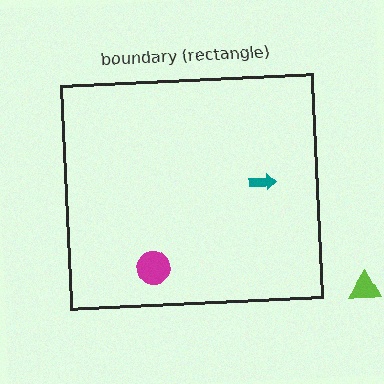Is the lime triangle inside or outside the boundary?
Outside.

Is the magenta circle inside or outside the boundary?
Inside.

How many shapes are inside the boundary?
2 inside, 1 outside.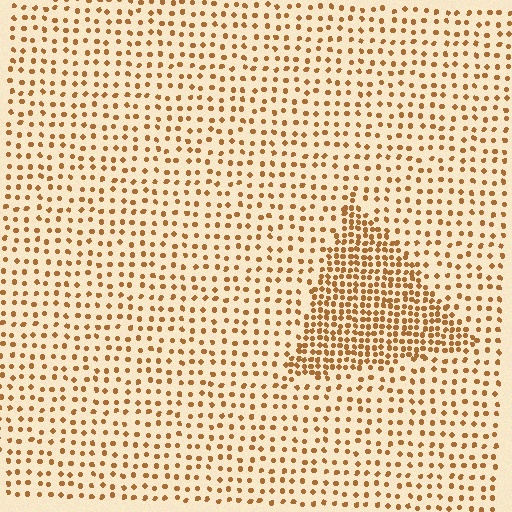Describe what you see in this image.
The image contains small brown elements arranged at two different densities. A triangle-shaped region is visible where the elements are more densely packed than the surrounding area.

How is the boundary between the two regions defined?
The boundary is defined by a change in element density (approximately 2.3x ratio). All elements are the same color, size, and shape.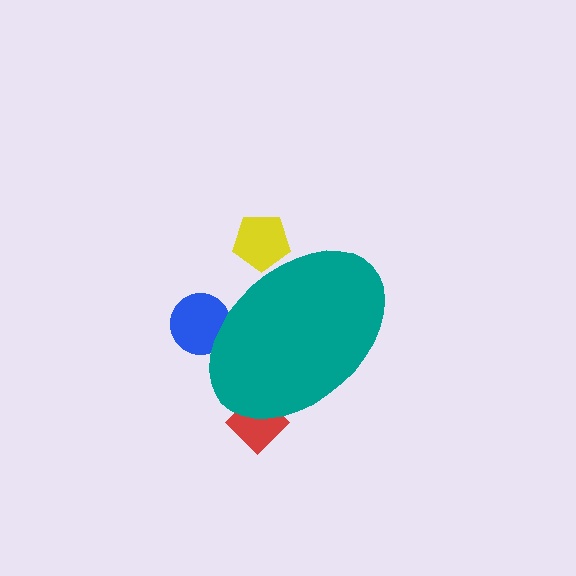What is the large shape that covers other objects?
A teal ellipse.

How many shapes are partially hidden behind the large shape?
3 shapes are partially hidden.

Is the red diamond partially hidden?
Yes, the red diamond is partially hidden behind the teal ellipse.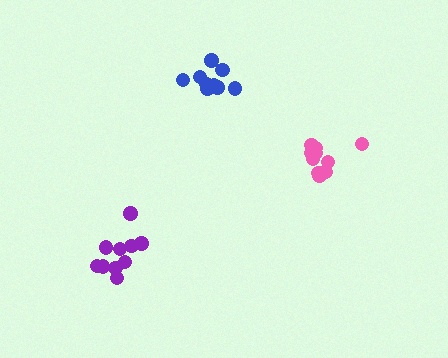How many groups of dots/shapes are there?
There are 3 groups.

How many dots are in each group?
Group 1: 9 dots, Group 2: 10 dots, Group 3: 10 dots (29 total).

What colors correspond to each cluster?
The clusters are colored: blue, purple, pink.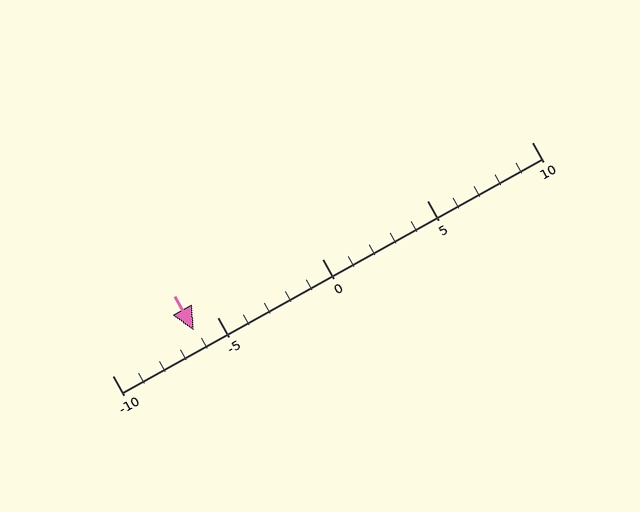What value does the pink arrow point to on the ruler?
The pink arrow points to approximately -6.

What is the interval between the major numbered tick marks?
The major tick marks are spaced 5 units apart.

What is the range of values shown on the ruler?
The ruler shows values from -10 to 10.